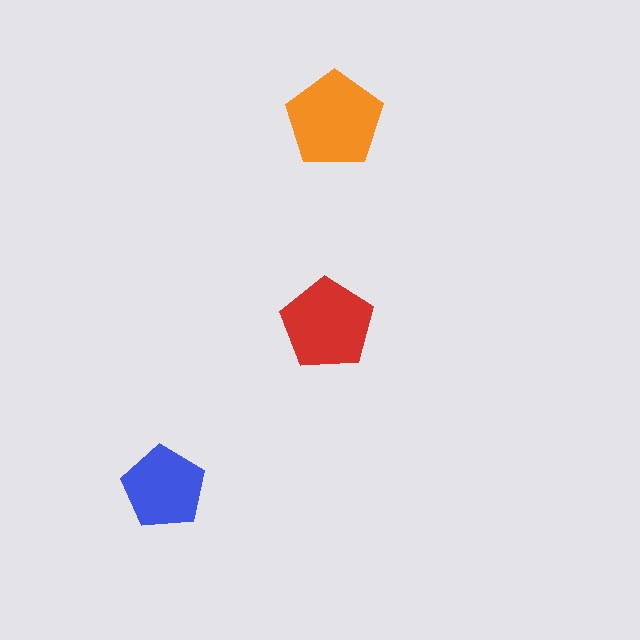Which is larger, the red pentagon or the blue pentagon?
The red one.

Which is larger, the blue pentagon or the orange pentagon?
The orange one.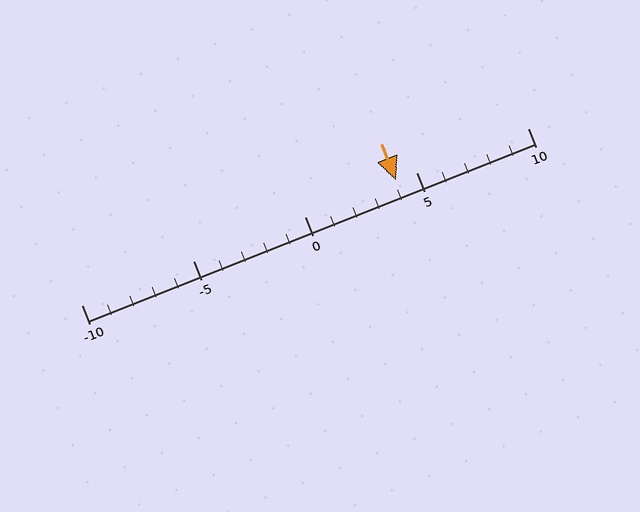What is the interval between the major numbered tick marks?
The major tick marks are spaced 5 units apart.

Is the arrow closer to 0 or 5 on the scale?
The arrow is closer to 5.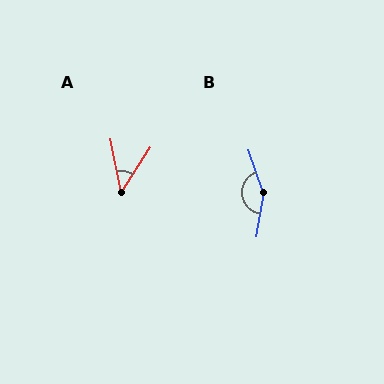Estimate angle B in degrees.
Approximately 152 degrees.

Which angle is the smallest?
A, at approximately 43 degrees.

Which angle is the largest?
B, at approximately 152 degrees.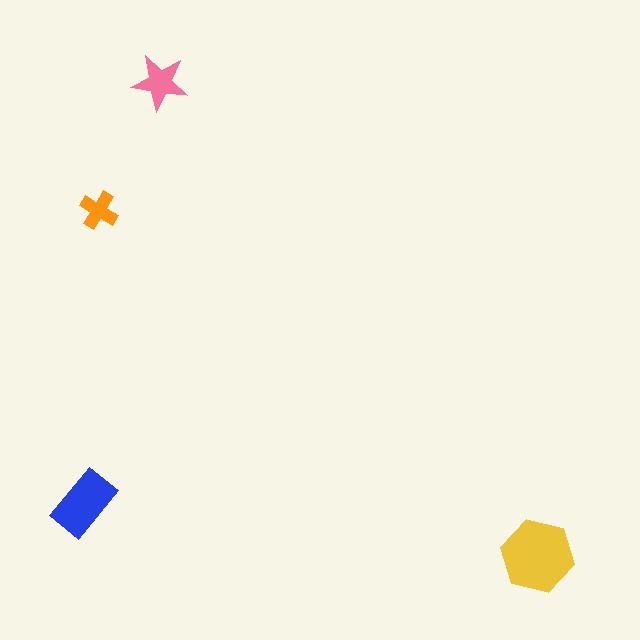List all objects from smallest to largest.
The orange cross, the pink star, the blue rectangle, the yellow hexagon.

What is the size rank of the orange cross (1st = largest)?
4th.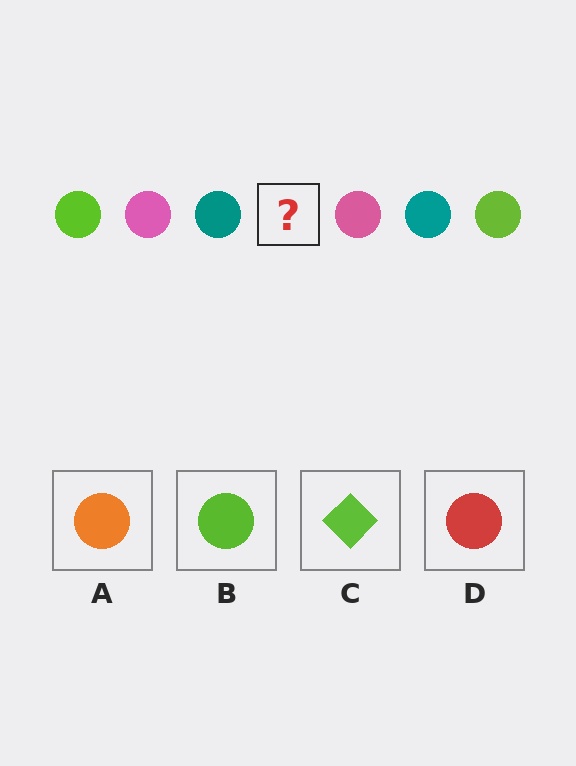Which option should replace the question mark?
Option B.